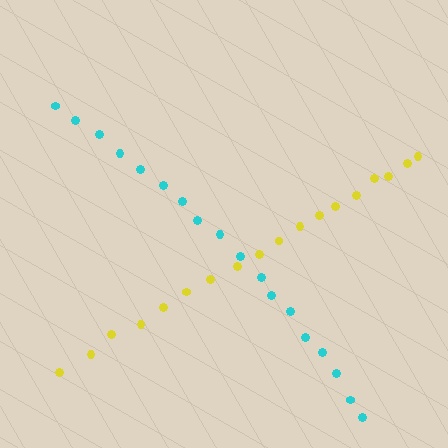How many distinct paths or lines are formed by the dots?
There are 2 distinct paths.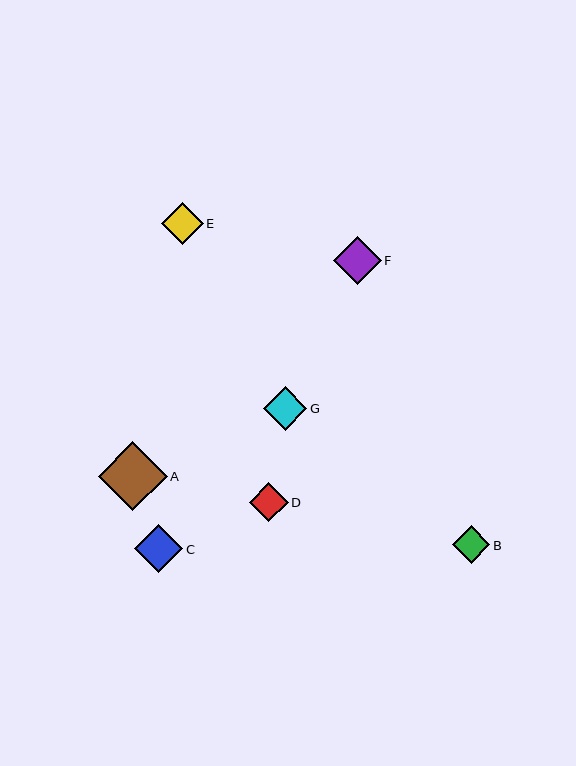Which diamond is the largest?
Diamond A is the largest with a size of approximately 69 pixels.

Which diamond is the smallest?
Diamond B is the smallest with a size of approximately 38 pixels.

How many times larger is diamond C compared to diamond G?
Diamond C is approximately 1.1 times the size of diamond G.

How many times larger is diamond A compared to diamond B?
Diamond A is approximately 1.8 times the size of diamond B.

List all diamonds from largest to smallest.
From largest to smallest: A, C, F, G, E, D, B.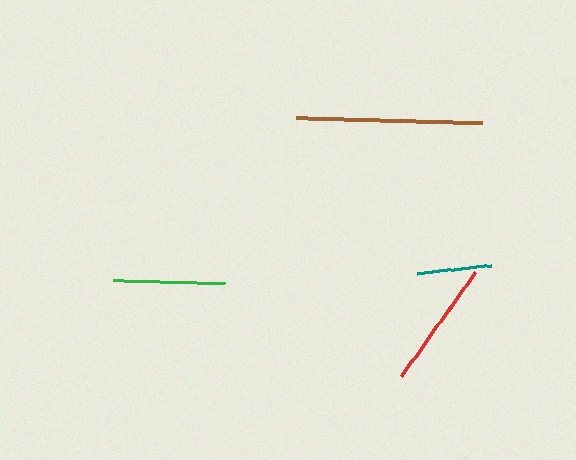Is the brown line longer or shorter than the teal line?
The brown line is longer than the teal line.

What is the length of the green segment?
The green segment is approximately 112 pixels long.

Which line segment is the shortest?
The teal line is the shortest at approximately 74 pixels.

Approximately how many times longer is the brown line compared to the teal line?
The brown line is approximately 2.5 times the length of the teal line.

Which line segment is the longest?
The brown line is the longest at approximately 186 pixels.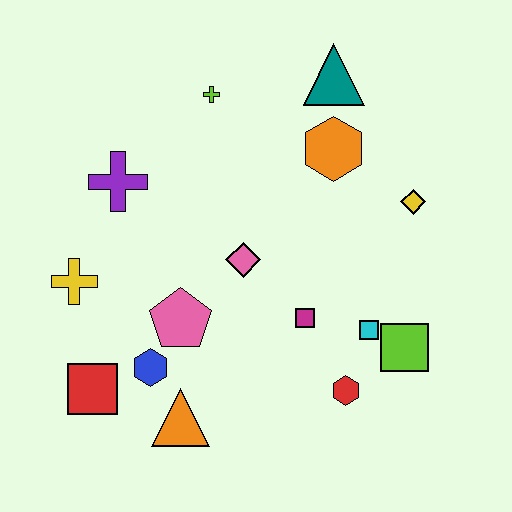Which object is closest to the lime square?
The cyan square is closest to the lime square.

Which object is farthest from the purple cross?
The lime square is farthest from the purple cross.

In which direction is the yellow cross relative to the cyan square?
The yellow cross is to the left of the cyan square.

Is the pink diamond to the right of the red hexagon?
No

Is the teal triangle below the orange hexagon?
No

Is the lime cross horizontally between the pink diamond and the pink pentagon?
Yes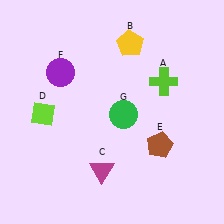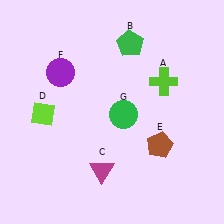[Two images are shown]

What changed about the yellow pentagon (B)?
In Image 1, B is yellow. In Image 2, it changed to green.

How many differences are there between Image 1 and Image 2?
There is 1 difference between the two images.